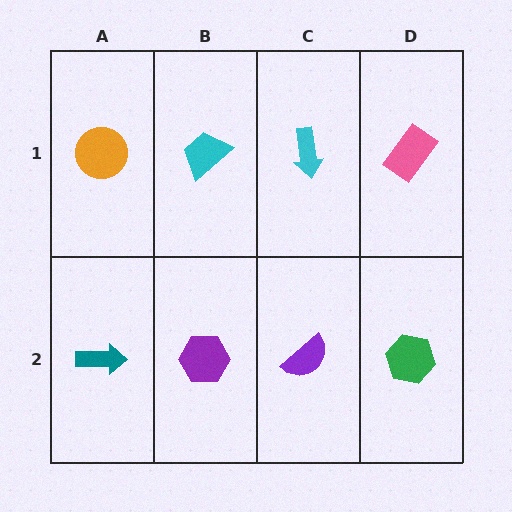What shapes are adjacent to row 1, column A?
A teal arrow (row 2, column A), a cyan trapezoid (row 1, column B).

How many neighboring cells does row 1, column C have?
3.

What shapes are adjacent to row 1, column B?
A purple hexagon (row 2, column B), an orange circle (row 1, column A), a cyan arrow (row 1, column C).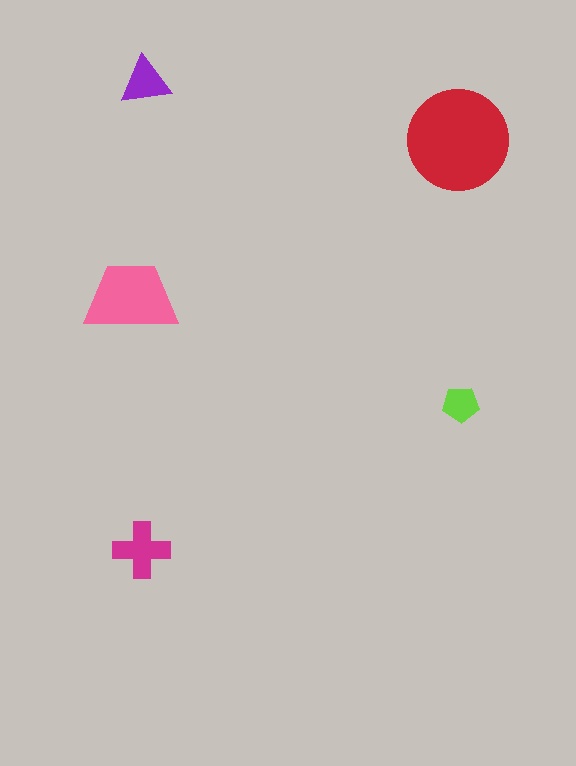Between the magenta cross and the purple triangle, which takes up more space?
The magenta cross.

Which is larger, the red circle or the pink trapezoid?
The red circle.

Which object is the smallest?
The lime pentagon.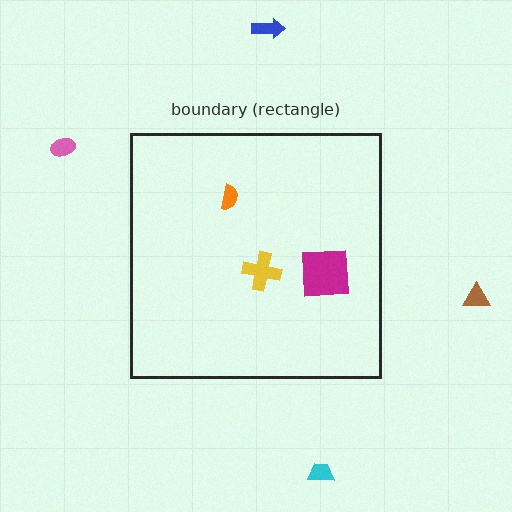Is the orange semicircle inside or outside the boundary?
Inside.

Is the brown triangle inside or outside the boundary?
Outside.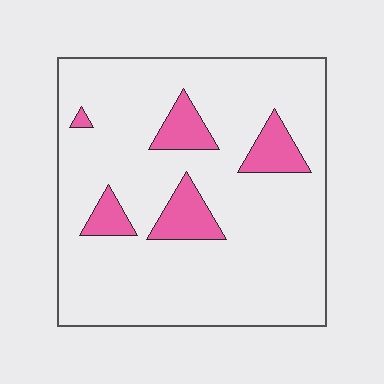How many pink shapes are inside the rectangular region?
5.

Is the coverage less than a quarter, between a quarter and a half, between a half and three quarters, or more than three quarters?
Less than a quarter.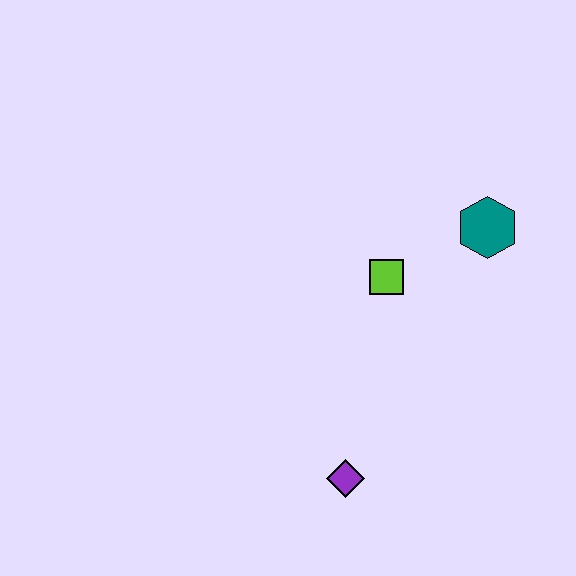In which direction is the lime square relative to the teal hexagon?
The lime square is to the left of the teal hexagon.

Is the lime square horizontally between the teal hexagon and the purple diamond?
Yes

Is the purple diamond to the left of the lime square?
Yes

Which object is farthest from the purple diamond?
The teal hexagon is farthest from the purple diamond.